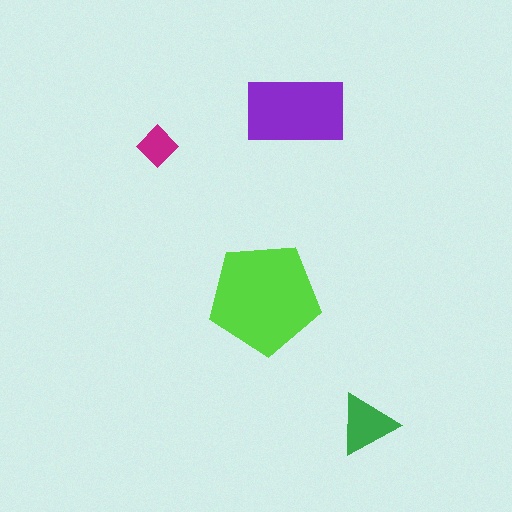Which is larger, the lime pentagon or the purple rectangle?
The lime pentagon.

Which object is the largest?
The lime pentagon.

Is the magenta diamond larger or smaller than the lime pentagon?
Smaller.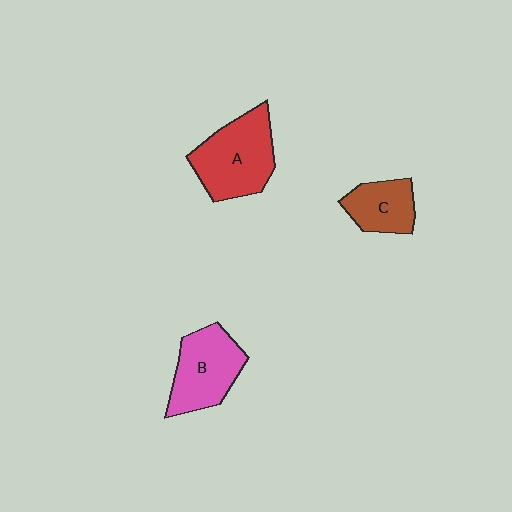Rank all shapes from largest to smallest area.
From largest to smallest: A (red), B (pink), C (brown).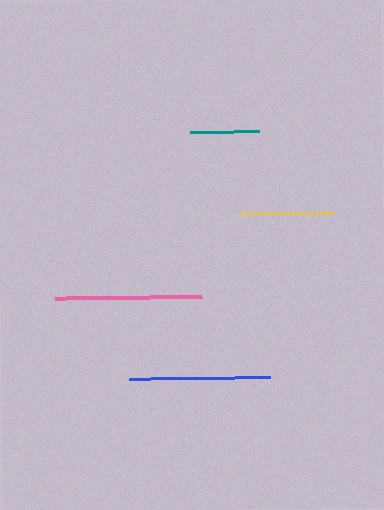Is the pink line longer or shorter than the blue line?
The pink line is longer than the blue line.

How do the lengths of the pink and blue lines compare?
The pink and blue lines are approximately the same length.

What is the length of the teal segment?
The teal segment is approximately 69 pixels long.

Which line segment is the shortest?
The teal line is the shortest at approximately 69 pixels.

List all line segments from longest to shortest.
From longest to shortest: pink, blue, yellow, teal.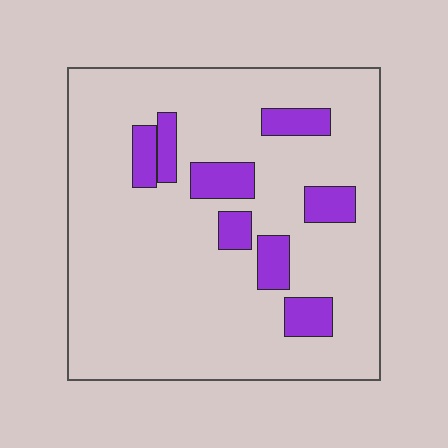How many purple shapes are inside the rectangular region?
8.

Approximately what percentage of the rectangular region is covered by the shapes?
Approximately 15%.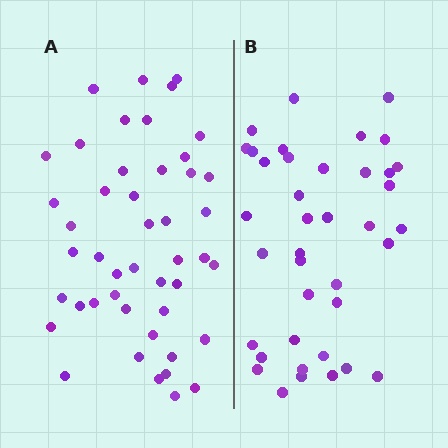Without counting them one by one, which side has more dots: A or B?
Region A (the left region) has more dots.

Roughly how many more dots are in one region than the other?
Region A has roughly 8 or so more dots than region B.